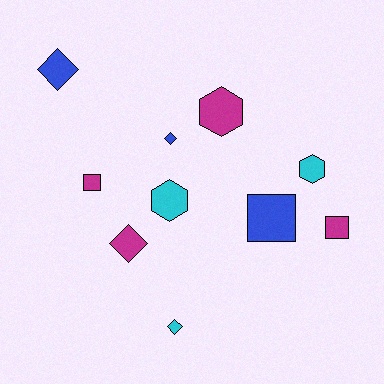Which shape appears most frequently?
Diamond, with 4 objects.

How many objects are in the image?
There are 10 objects.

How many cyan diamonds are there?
There is 1 cyan diamond.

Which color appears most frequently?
Magenta, with 4 objects.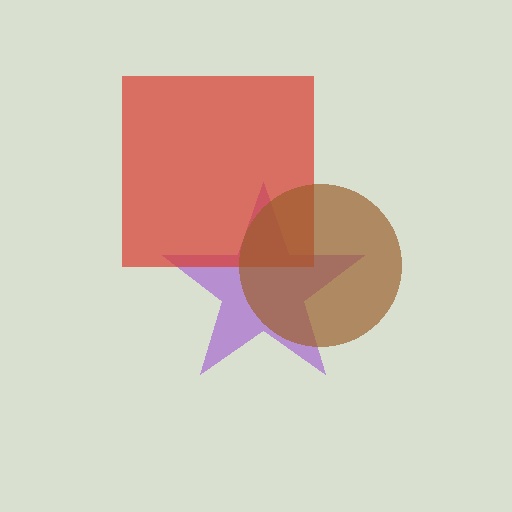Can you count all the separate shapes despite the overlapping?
Yes, there are 3 separate shapes.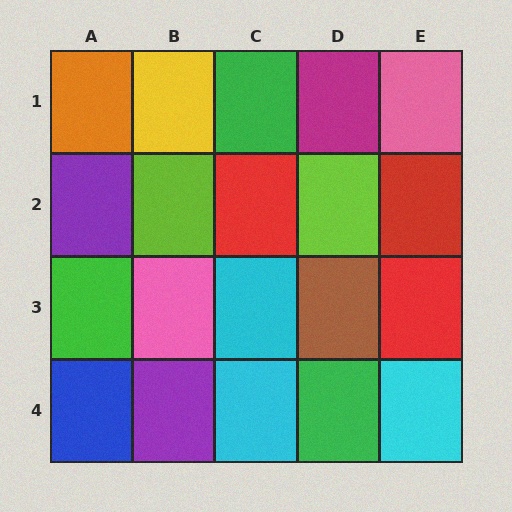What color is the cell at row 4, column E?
Cyan.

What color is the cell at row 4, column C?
Cyan.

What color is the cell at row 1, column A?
Orange.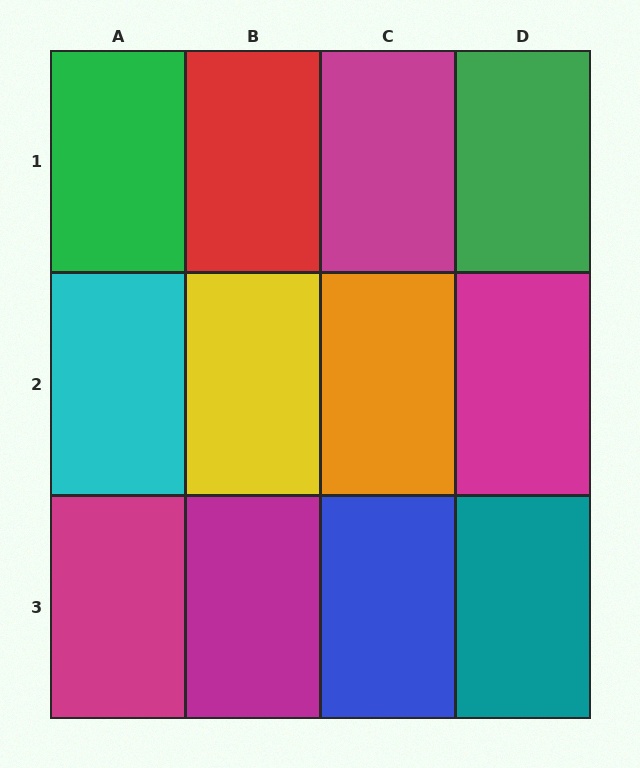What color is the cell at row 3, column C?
Blue.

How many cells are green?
2 cells are green.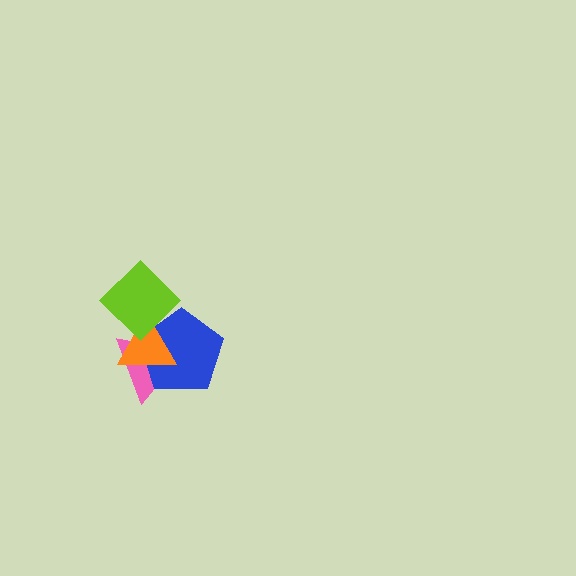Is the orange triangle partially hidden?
Yes, it is partially covered by another shape.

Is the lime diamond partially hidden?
No, no other shape covers it.